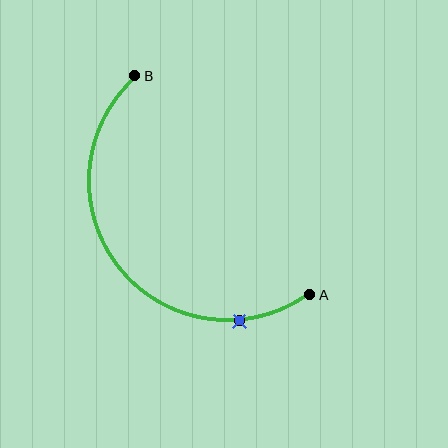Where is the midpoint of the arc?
The arc midpoint is the point on the curve farthest from the straight line joining A and B. It sits below and to the left of that line.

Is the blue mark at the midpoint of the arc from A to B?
No. The blue mark lies on the arc but is closer to endpoint A. The arc midpoint would be at the point on the curve equidistant along the arc from both A and B.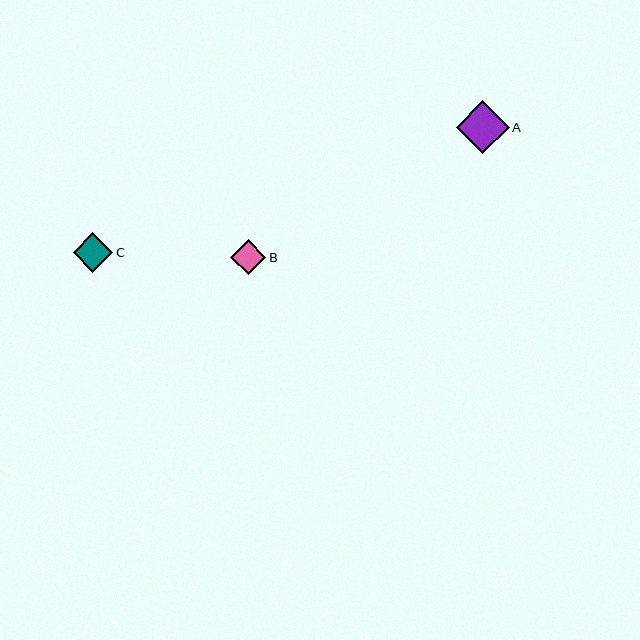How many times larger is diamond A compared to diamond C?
Diamond A is approximately 1.3 times the size of diamond C.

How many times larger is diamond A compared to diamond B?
Diamond A is approximately 1.5 times the size of diamond B.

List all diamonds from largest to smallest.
From largest to smallest: A, C, B.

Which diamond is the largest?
Diamond A is the largest with a size of approximately 53 pixels.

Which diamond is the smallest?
Diamond B is the smallest with a size of approximately 35 pixels.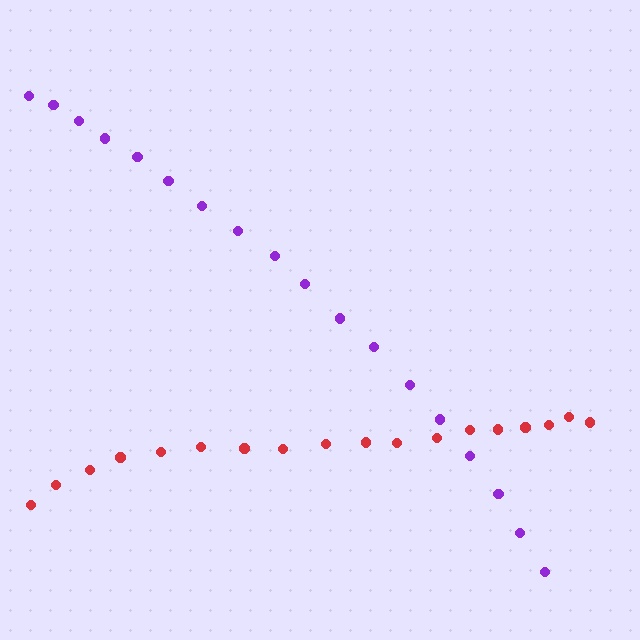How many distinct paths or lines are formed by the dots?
There are 2 distinct paths.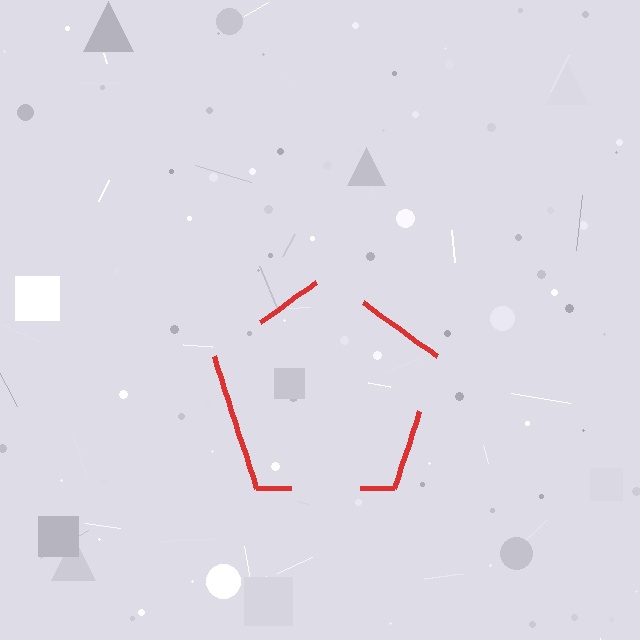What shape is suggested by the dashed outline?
The dashed outline suggests a pentagon.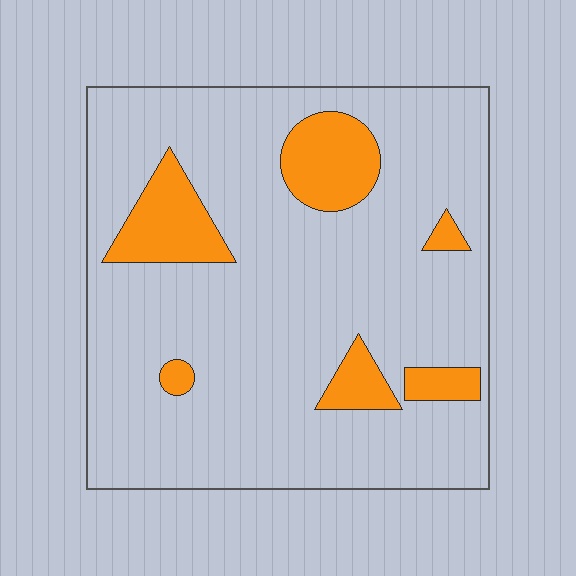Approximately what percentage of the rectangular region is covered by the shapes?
Approximately 15%.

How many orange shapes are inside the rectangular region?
6.